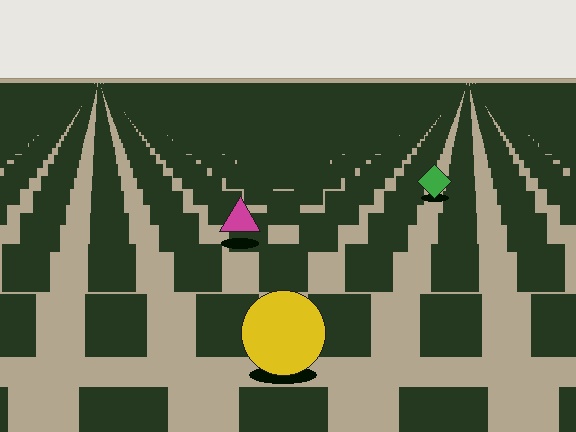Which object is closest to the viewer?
The yellow circle is closest. The texture marks near it are larger and more spread out.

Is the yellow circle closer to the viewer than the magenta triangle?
Yes. The yellow circle is closer — you can tell from the texture gradient: the ground texture is coarser near it.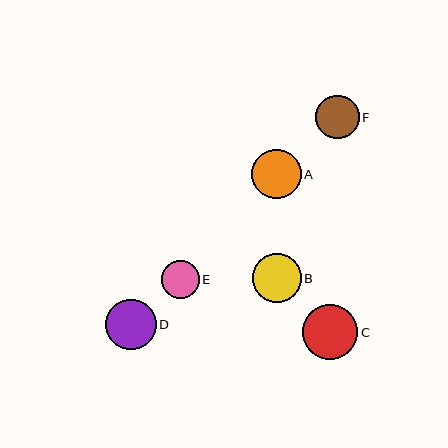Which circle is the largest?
Circle C is the largest with a size of approximately 55 pixels.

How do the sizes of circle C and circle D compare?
Circle C and circle D are approximately the same size.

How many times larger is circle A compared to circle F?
Circle A is approximately 1.1 times the size of circle F.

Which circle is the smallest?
Circle E is the smallest with a size of approximately 38 pixels.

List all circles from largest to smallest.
From largest to smallest: C, D, A, B, F, E.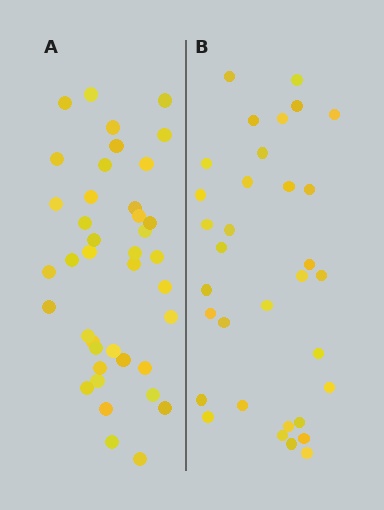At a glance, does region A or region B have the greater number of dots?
Region A (the left region) has more dots.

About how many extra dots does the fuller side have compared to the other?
Region A has roughly 8 or so more dots than region B.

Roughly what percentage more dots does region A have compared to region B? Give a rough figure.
About 20% more.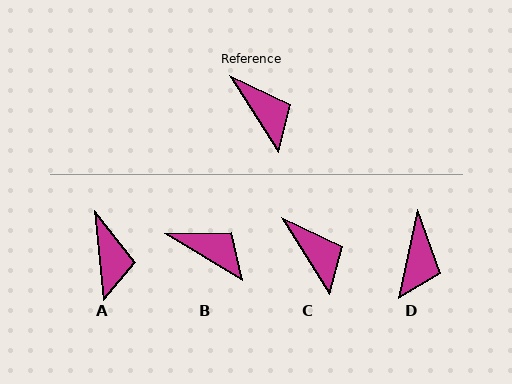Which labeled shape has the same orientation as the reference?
C.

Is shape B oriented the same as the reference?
No, it is off by about 27 degrees.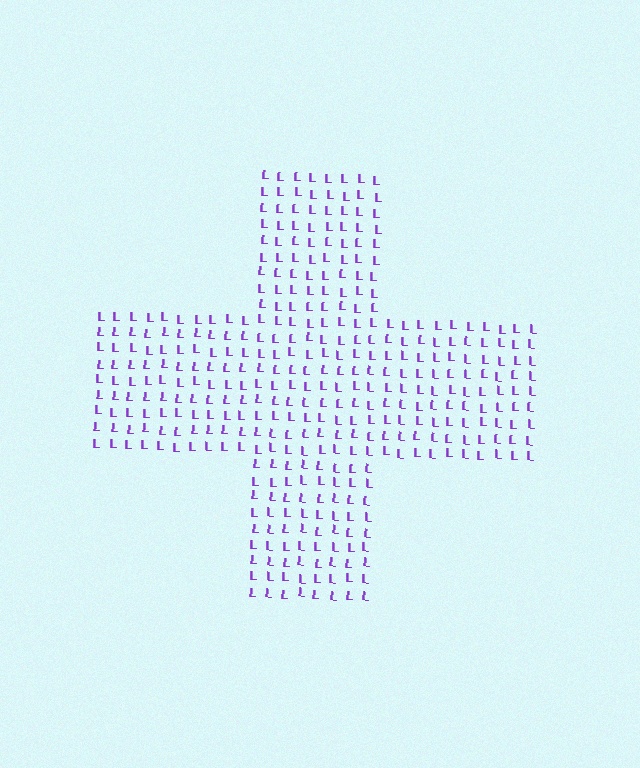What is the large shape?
The large shape is a cross.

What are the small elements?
The small elements are letter L's.